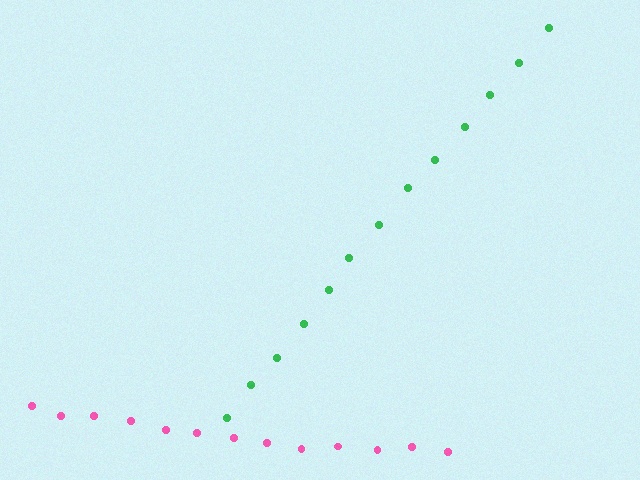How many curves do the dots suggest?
There are 2 distinct paths.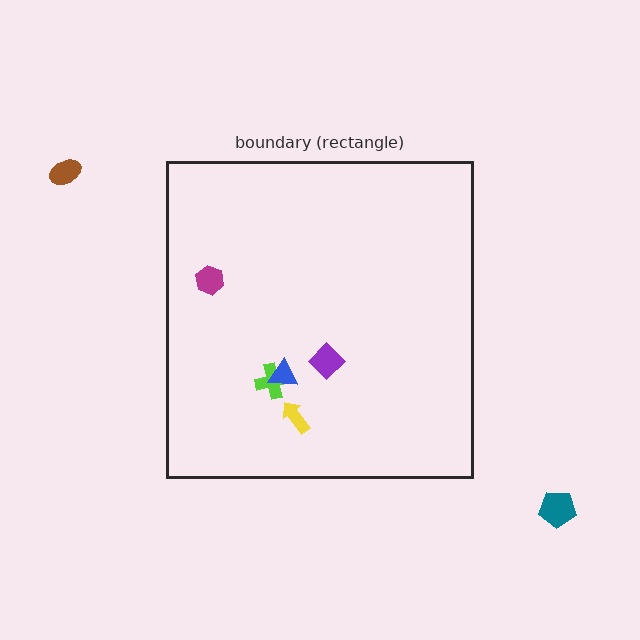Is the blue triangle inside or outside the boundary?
Inside.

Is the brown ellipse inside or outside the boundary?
Outside.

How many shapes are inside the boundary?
5 inside, 2 outside.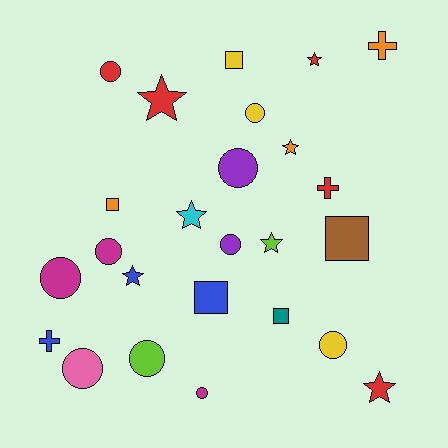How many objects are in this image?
There are 25 objects.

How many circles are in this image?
There are 10 circles.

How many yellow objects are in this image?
There are 3 yellow objects.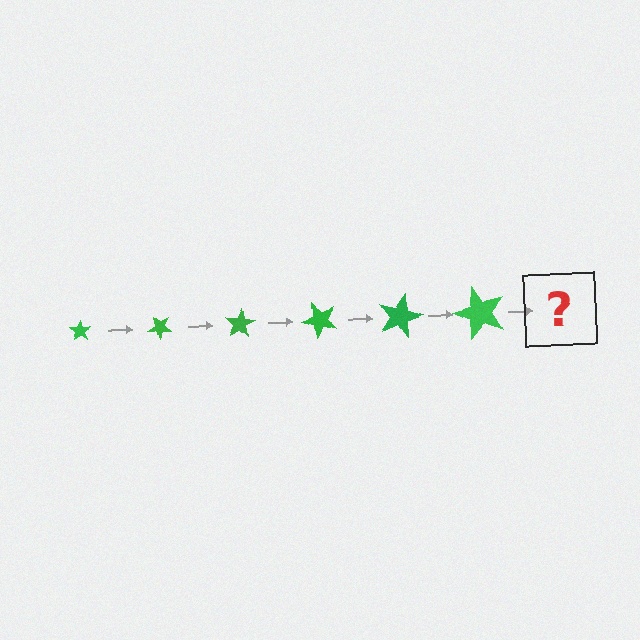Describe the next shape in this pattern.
It should be a star, larger than the previous one and rotated 240 degrees from the start.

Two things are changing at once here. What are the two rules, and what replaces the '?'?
The two rules are that the star grows larger each step and it rotates 40 degrees each step. The '?' should be a star, larger than the previous one and rotated 240 degrees from the start.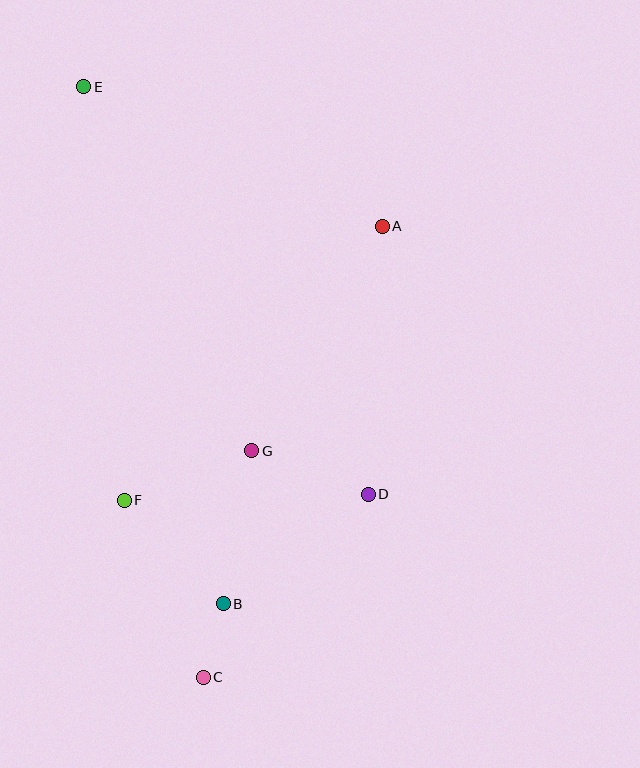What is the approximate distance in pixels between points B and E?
The distance between B and E is approximately 535 pixels.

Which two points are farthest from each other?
Points C and E are farthest from each other.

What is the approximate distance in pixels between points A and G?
The distance between A and G is approximately 260 pixels.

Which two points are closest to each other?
Points B and C are closest to each other.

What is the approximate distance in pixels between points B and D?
The distance between B and D is approximately 182 pixels.